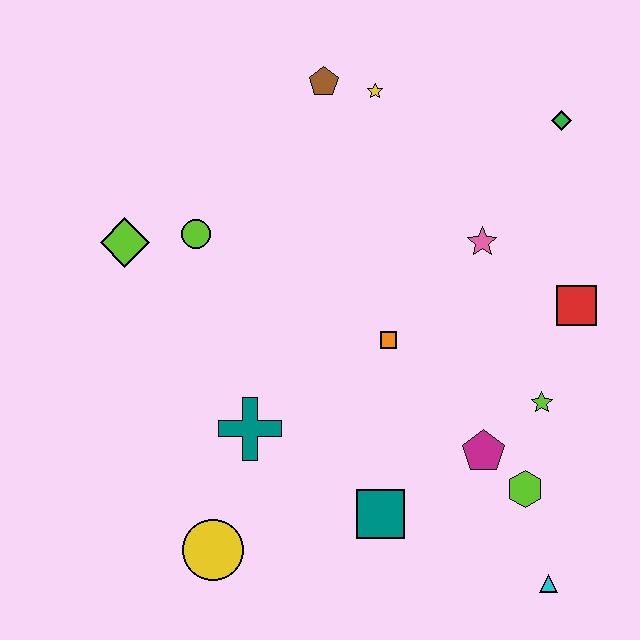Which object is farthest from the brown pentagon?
The cyan triangle is farthest from the brown pentagon.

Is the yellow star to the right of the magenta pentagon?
No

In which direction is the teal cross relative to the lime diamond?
The teal cross is below the lime diamond.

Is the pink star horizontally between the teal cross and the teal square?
No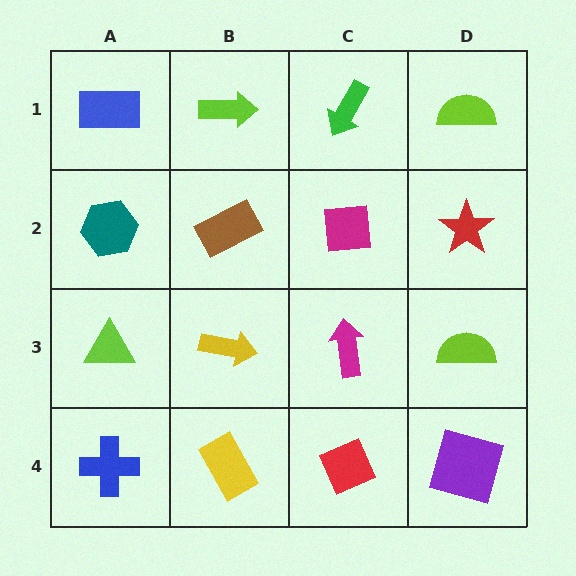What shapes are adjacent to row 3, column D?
A red star (row 2, column D), a purple square (row 4, column D), a magenta arrow (row 3, column C).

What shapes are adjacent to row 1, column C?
A magenta square (row 2, column C), a lime arrow (row 1, column B), a lime semicircle (row 1, column D).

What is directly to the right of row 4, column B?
A red diamond.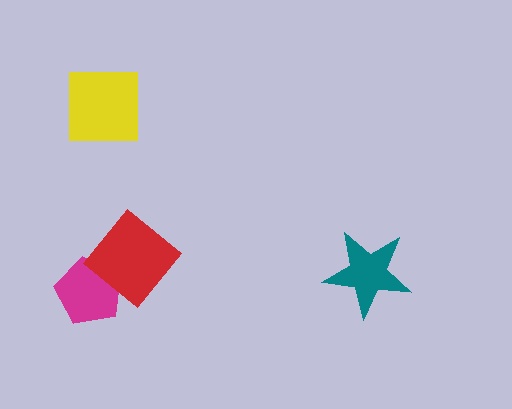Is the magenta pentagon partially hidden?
Yes, it is partially covered by another shape.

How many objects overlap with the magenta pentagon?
1 object overlaps with the magenta pentagon.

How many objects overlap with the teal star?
0 objects overlap with the teal star.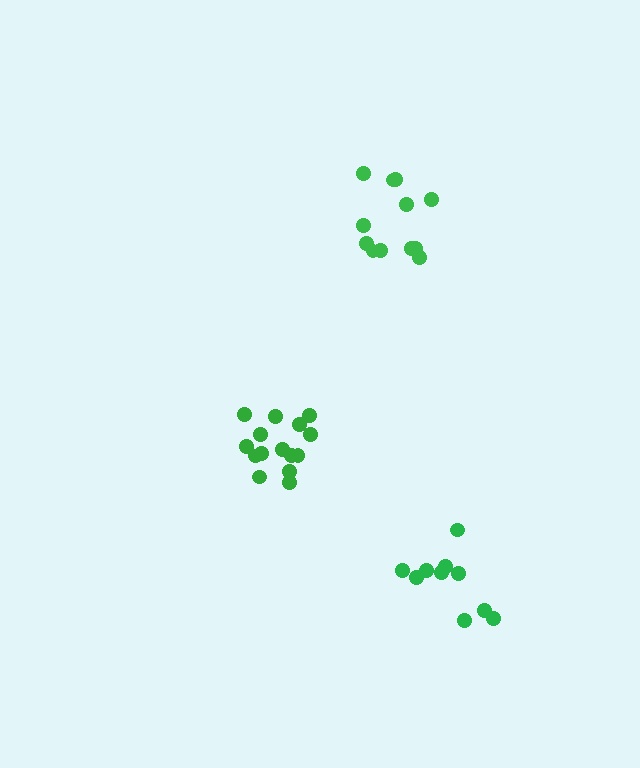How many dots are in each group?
Group 1: 12 dots, Group 2: 15 dots, Group 3: 10 dots (37 total).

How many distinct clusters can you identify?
There are 3 distinct clusters.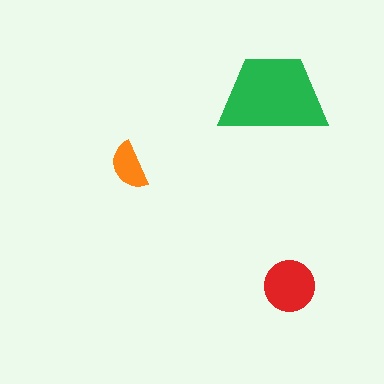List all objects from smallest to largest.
The orange semicircle, the red circle, the green trapezoid.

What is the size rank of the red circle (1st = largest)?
2nd.